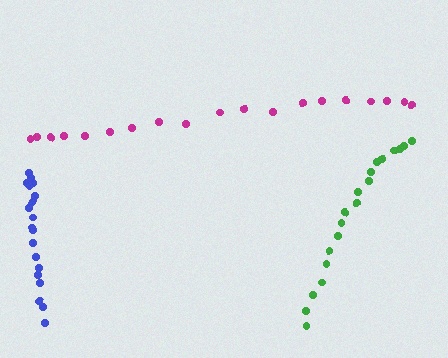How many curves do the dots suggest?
There are 3 distinct paths.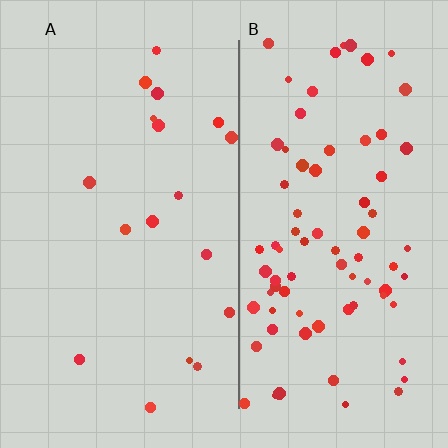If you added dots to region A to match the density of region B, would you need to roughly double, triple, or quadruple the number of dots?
Approximately quadruple.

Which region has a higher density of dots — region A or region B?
B (the right).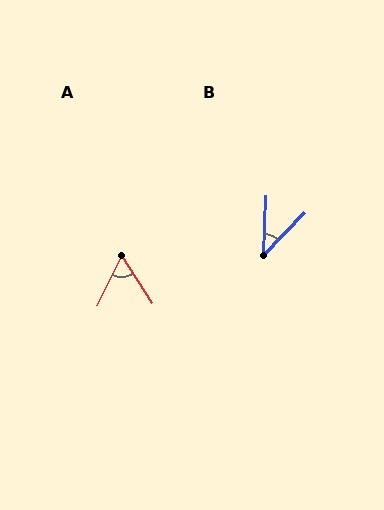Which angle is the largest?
A, at approximately 58 degrees.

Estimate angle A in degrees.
Approximately 58 degrees.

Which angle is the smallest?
B, at approximately 42 degrees.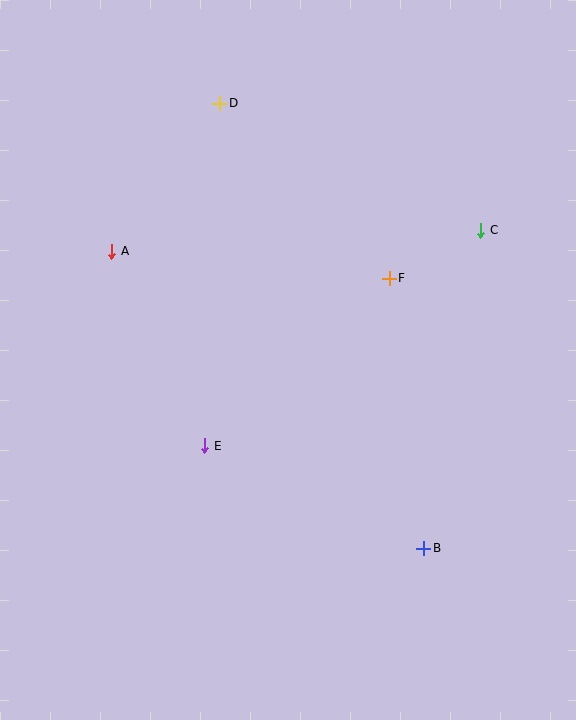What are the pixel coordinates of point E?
Point E is at (205, 446).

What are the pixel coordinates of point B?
Point B is at (424, 548).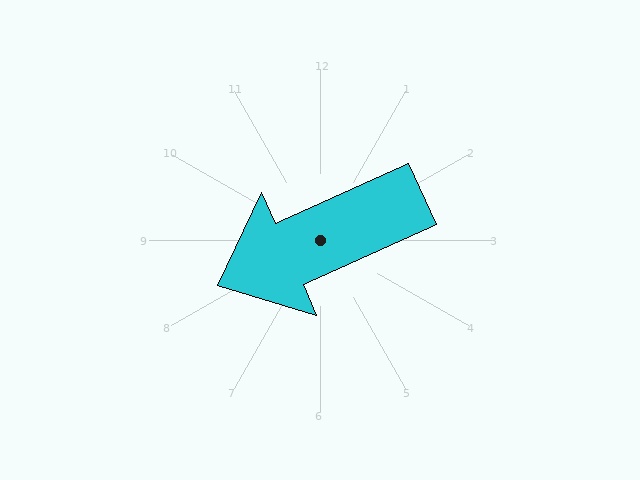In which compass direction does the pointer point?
Southwest.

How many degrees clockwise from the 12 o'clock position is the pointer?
Approximately 246 degrees.